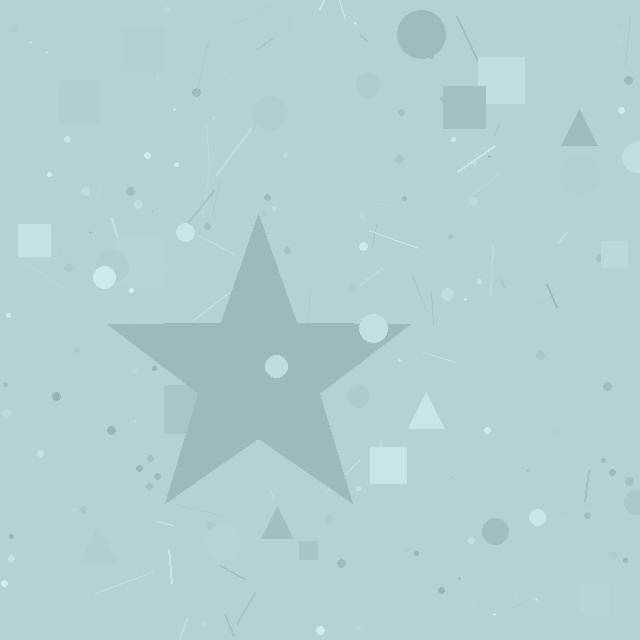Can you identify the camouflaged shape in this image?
The camouflaged shape is a star.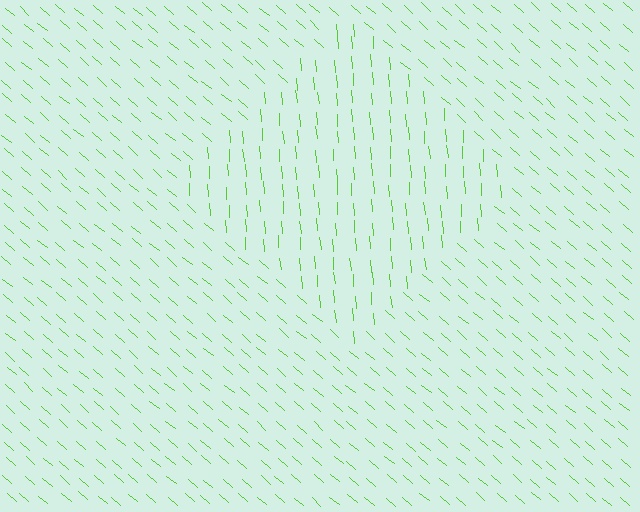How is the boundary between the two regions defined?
The boundary is defined purely by a change in line orientation (approximately 45 degrees difference). All lines are the same color and thickness.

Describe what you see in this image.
The image is filled with small lime line segments. A diamond region in the image has lines oriented differently from the surrounding lines, creating a visible texture boundary.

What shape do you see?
I see a diamond.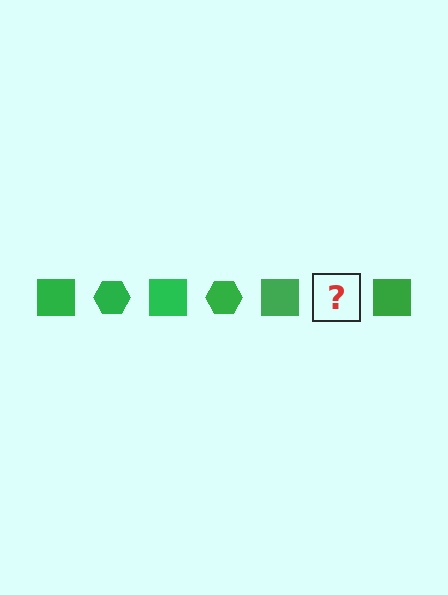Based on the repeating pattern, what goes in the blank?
The blank should be a green hexagon.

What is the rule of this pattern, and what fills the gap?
The rule is that the pattern cycles through square, hexagon shapes in green. The gap should be filled with a green hexagon.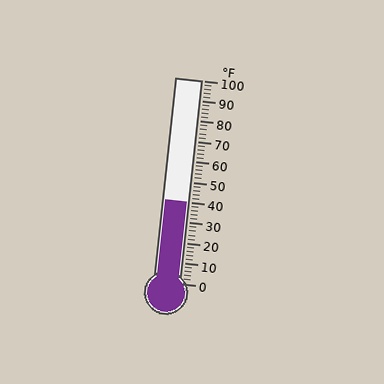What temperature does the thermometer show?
The thermometer shows approximately 40°F.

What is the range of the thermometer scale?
The thermometer scale ranges from 0°F to 100°F.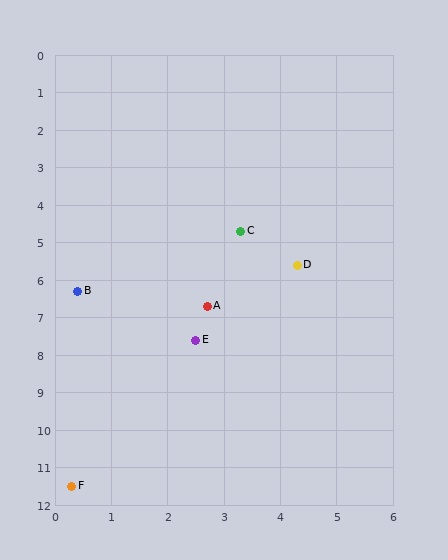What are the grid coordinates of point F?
Point F is at approximately (0.3, 11.5).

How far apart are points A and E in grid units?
Points A and E are about 0.9 grid units apart.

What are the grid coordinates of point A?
Point A is at approximately (2.7, 6.7).